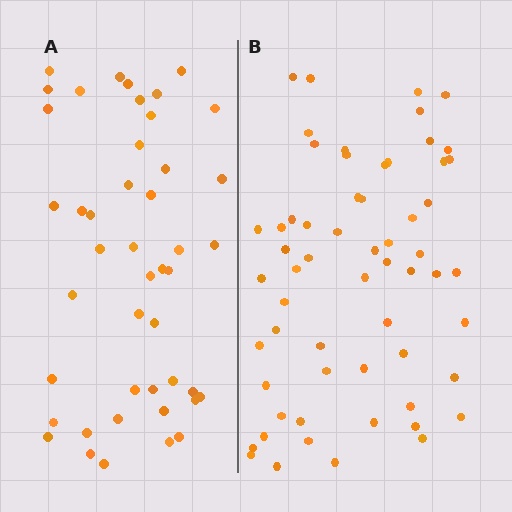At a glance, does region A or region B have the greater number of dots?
Region B (the right region) has more dots.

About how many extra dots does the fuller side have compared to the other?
Region B has approximately 15 more dots than region A.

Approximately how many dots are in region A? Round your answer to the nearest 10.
About 40 dots. (The exact count is 45, which rounds to 40.)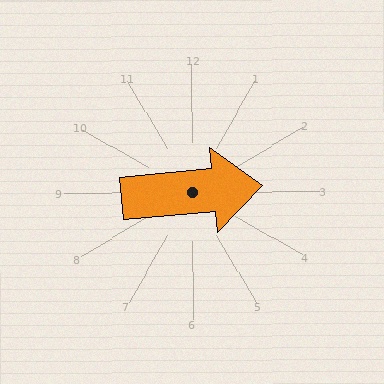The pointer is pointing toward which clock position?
Roughly 3 o'clock.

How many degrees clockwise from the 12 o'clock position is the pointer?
Approximately 85 degrees.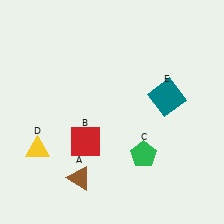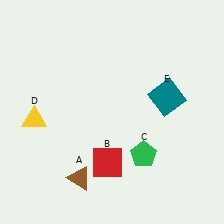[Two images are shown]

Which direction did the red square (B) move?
The red square (B) moved right.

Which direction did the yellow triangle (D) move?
The yellow triangle (D) moved up.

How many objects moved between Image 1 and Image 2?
2 objects moved between the two images.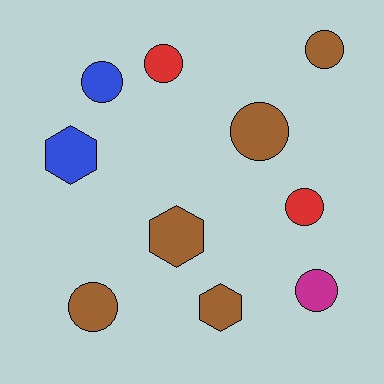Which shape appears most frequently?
Circle, with 7 objects.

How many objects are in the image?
There are 10 objects.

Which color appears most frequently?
Brown, with 5 objects.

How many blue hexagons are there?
There is 1 blue hexagon.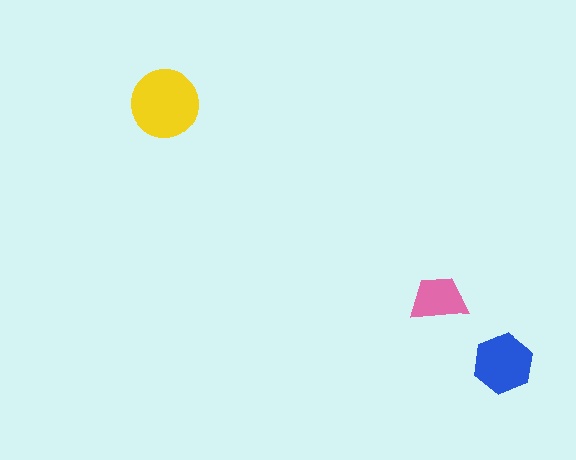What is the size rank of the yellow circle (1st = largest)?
1st.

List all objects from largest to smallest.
The yellow circle, the blue hexagon, the pink trapezoid.